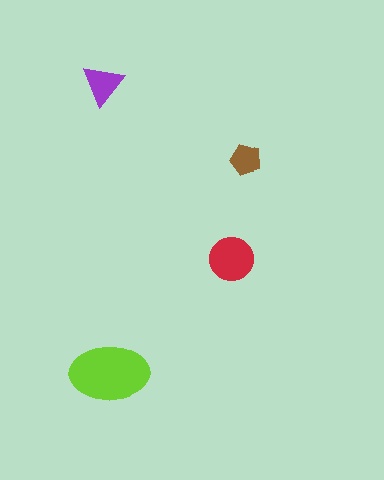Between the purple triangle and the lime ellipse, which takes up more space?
The lime ellipse.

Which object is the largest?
The lime ellipse.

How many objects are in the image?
There are 4 objects in the image.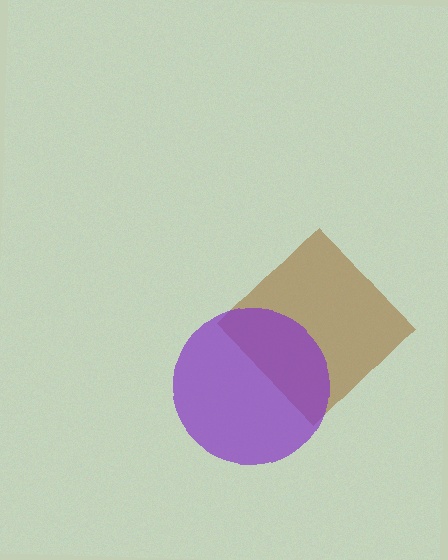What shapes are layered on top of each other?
The layered shapes are: a brown diamond, a purple circle.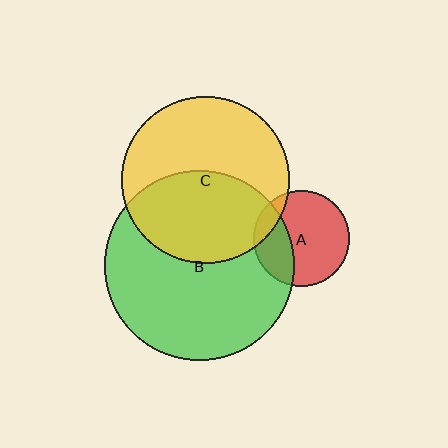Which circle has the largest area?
Circle B (green).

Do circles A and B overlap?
Yes.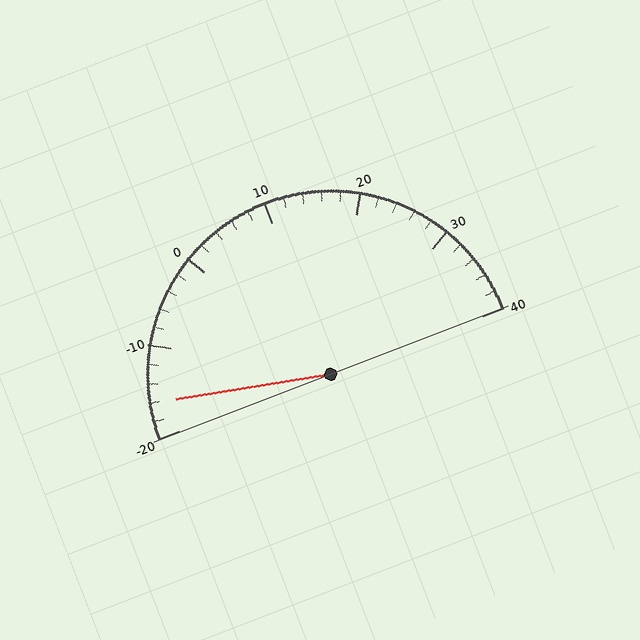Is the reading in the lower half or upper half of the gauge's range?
The reading is in the lower half of the range (-20 to 40).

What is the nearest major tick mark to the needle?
The nearest major tick mark is -20.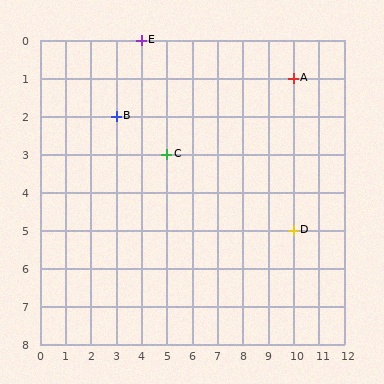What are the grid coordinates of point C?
Point C is at grid coordinates (5, 3).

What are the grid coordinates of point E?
Point E is at grid coordinates (4, 0).